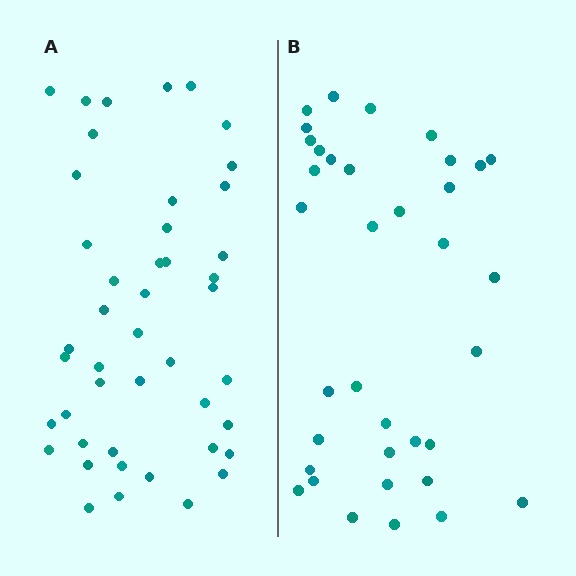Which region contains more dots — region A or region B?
Region A (the left region) has more dots.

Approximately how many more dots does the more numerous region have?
Region A has roughly 8 or so more dots than region B.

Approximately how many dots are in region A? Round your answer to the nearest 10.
About 40 dots. (The exact count is 45, which rounds to 40.)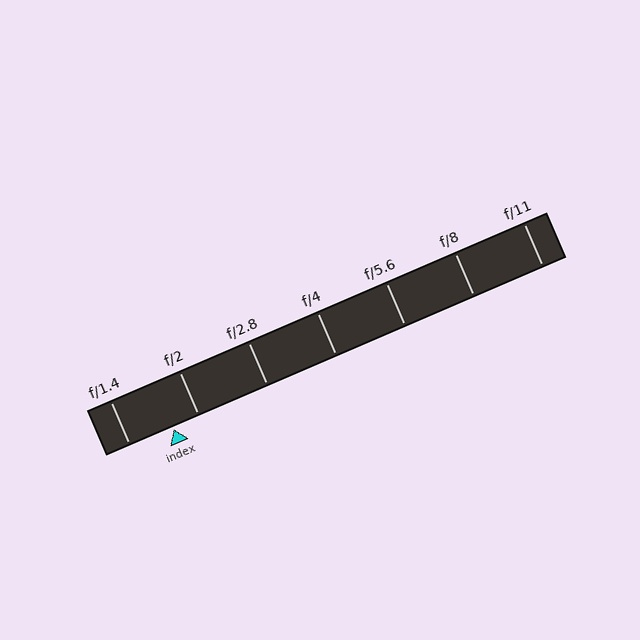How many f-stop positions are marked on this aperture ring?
There are 7 f-stop positions marked.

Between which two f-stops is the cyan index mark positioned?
The index mark is between f/1.4 and f/2.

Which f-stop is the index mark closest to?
The index mark is closest to f/2.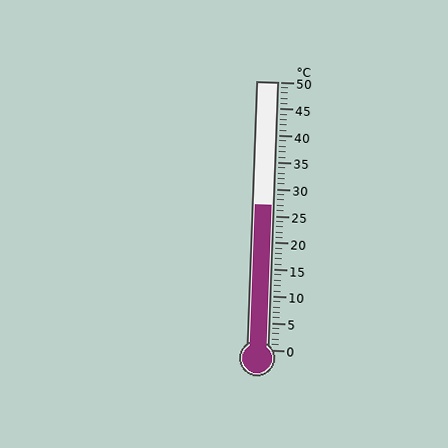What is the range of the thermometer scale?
The thermometer scale ranges from 0°C to 50°C.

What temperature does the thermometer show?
The thermometer shows approximately 27°C.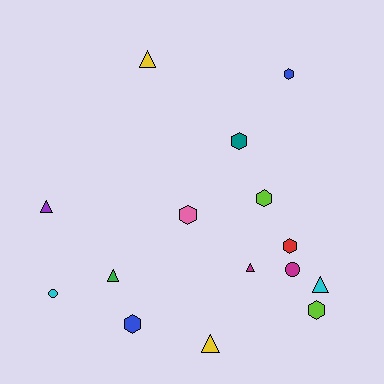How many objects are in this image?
There are 15 objects.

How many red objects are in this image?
There is 1 red object.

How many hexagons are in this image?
There are 7 hexagons.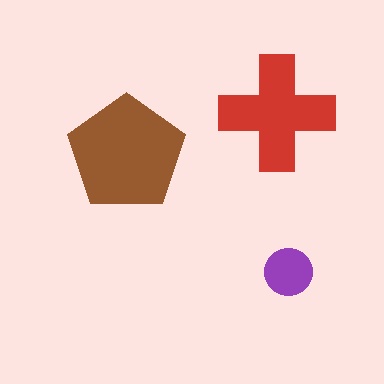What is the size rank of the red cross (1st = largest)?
2nd.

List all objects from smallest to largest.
The purple circle, the red cross, the brown pentagon.